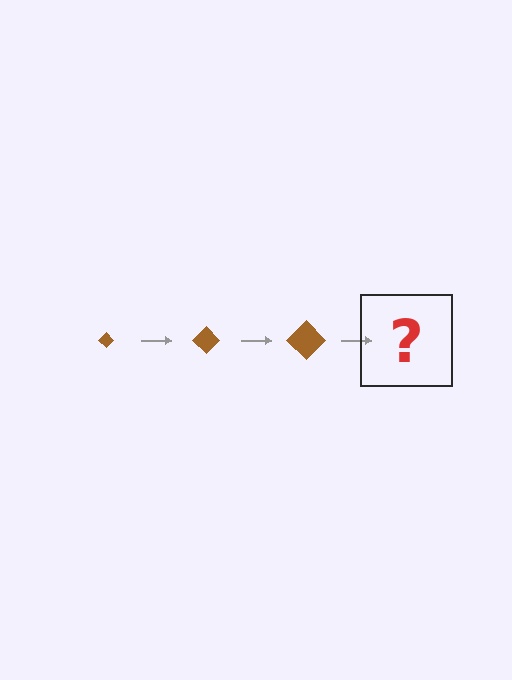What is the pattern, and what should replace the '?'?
The pattern is that the diamond gets progressively larger each step. The '?' should be a brown diamond, larger than the previous one.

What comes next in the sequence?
The next element should be a brown diamond, larger than the previous one.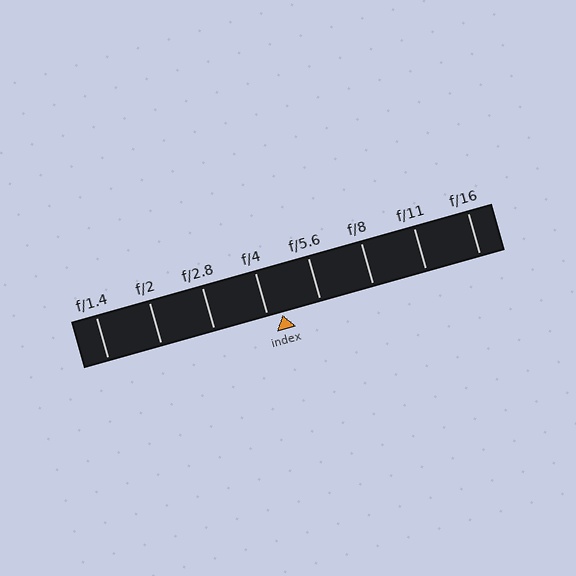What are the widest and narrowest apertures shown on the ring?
The widest aperture shown is f/1.4 and the narrowest is f/16.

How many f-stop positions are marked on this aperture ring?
There are 8 f-stop positions marked.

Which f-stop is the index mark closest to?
The index mark is closest to f/4.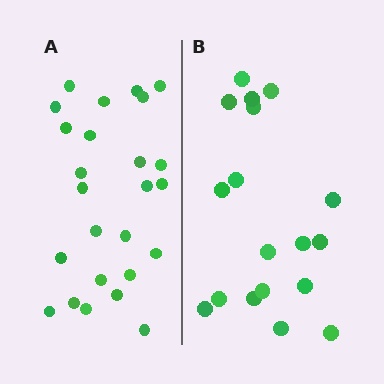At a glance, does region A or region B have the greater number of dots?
Region A (the left region) has more dots.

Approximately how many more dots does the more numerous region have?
Region A has roughly 8 or so more dots than region B.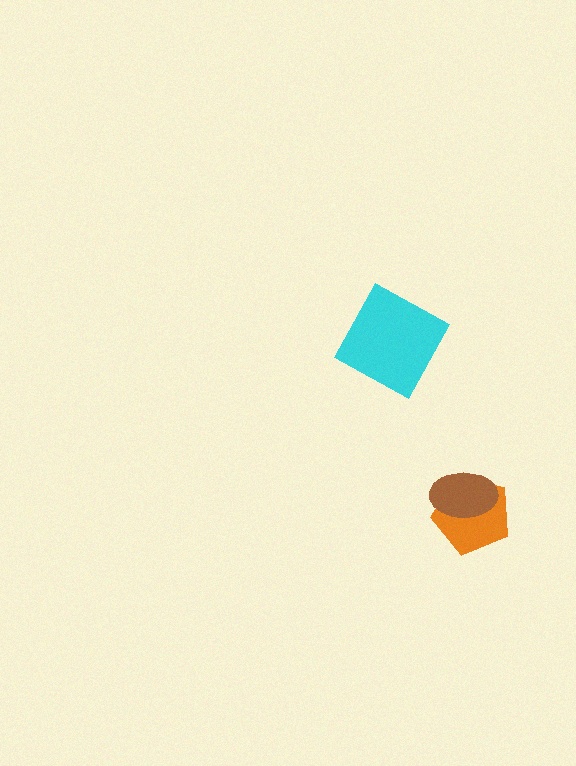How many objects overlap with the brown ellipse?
1 object overlaps with the brown ellipse.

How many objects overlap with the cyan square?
0 objects overlap with the cyan square.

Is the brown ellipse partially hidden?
No, no other shape covers it.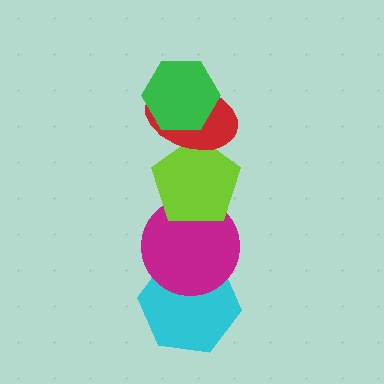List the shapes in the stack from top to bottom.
From top to bottom: the green hexagon, the red ellipse, the lime pentagon, the magenta circle, the cyan hexagon.